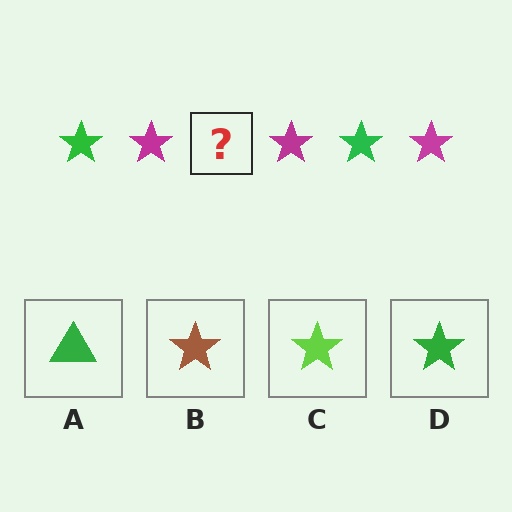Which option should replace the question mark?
Option D.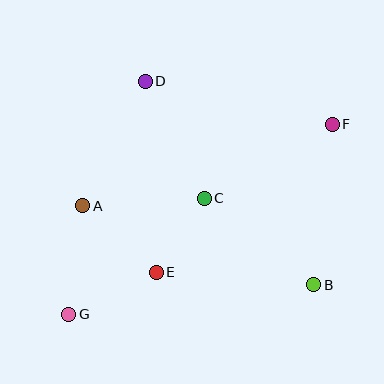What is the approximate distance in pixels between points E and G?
The distance between E and G is approximately 97 pixels.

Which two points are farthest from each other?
Points F and G are farthest from each other.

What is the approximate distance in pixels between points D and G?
The distance between D and G is approximately 245 pixels.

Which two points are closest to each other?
Points C and E are closest to each other.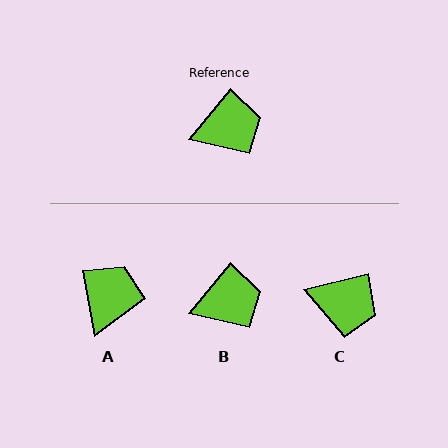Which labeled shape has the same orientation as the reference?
B.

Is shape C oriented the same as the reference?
No, it is off by about 37 degrees.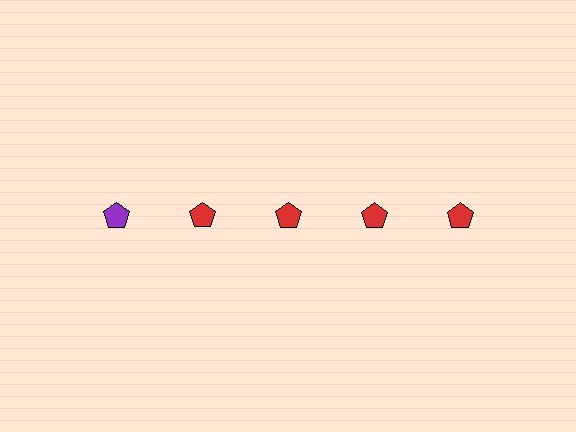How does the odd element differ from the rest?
It has a different color: purple instead of red.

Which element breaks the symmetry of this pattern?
The purple pentagon in the top row, leftmost column breaks the symmetry. All other shapes are red pentagons.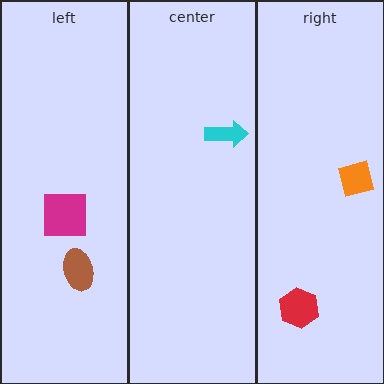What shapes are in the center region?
The cyan arrow.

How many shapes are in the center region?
1.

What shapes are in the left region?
The brown ellipse, the magenta square.